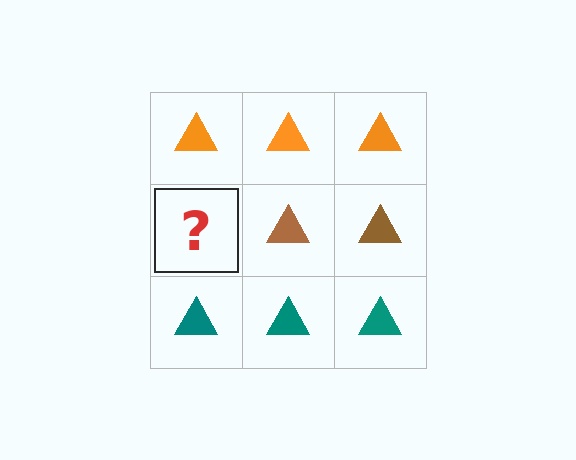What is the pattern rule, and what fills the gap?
The rule is that each row has a consistent color. The gap should be filled with a brown triangle.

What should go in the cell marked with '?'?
The missing cell should contain a brown triangle.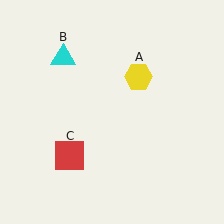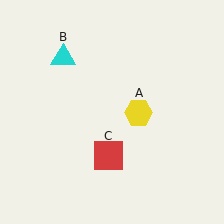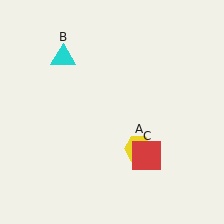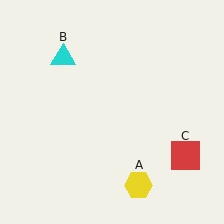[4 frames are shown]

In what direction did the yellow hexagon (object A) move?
The yellow hexagon (object A) moved down.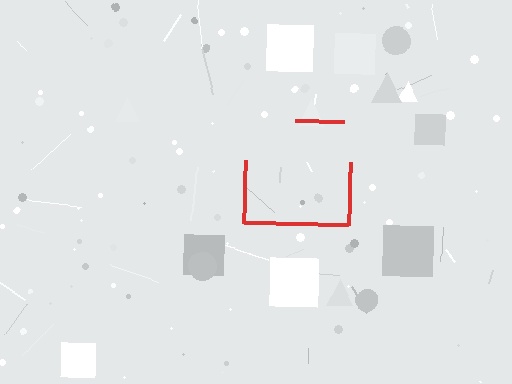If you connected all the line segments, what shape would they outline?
They would outline a square.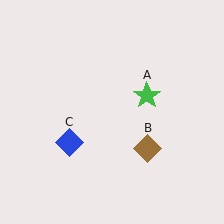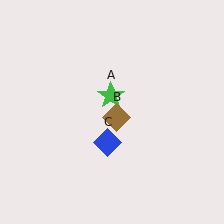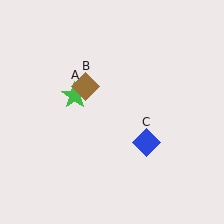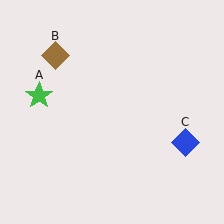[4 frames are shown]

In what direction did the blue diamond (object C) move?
The blue diamond (object C) moved right.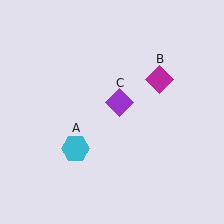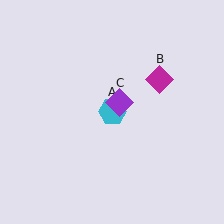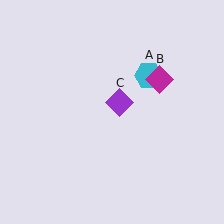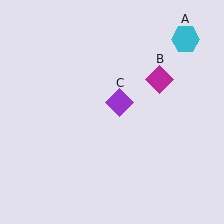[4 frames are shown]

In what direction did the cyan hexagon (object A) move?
The cyan hexagon (object A) moved up and to the right.